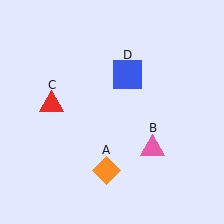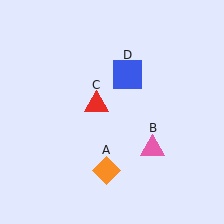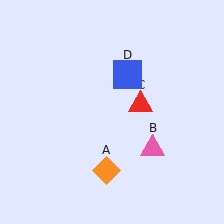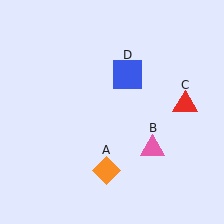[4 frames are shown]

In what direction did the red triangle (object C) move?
The red triangle (object C) moved right.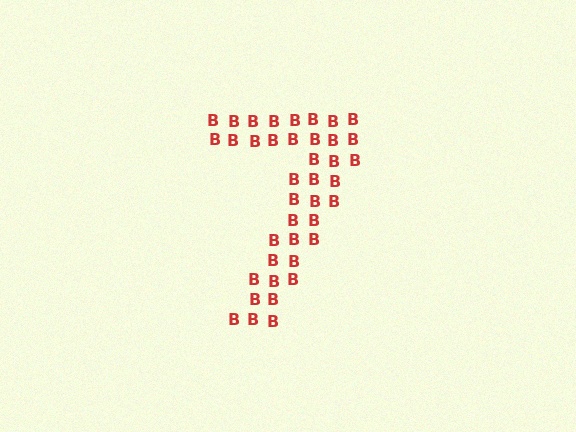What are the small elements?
The small elements are letter B's.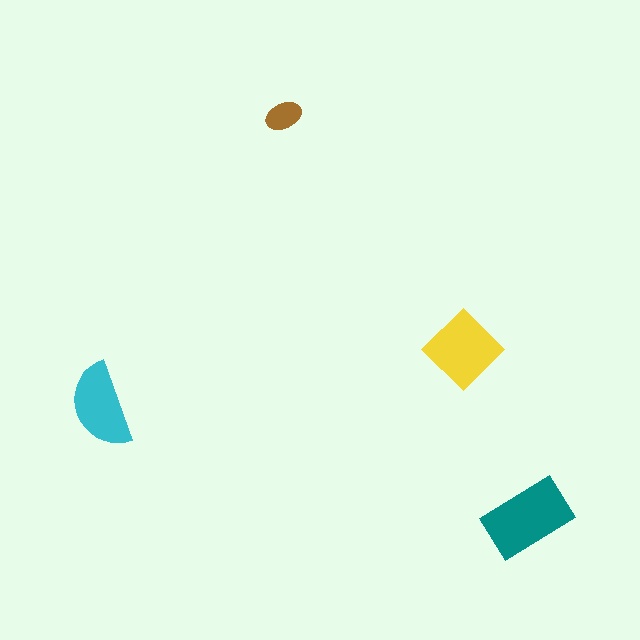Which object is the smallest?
The brown ellipse.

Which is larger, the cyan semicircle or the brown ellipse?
The cyan semicircle.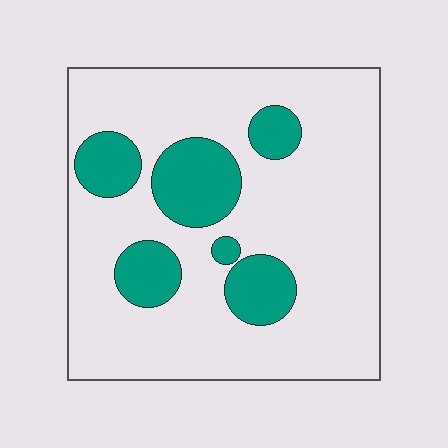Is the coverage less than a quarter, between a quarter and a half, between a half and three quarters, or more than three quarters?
Less than a quarter.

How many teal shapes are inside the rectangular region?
6.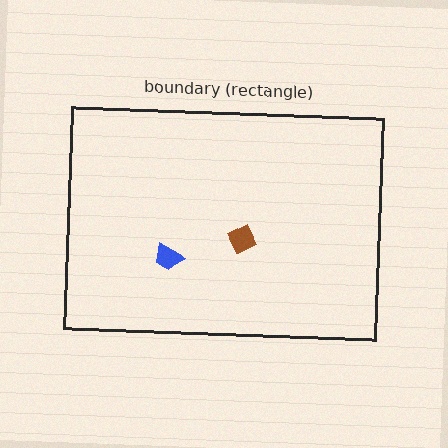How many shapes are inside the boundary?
2 inside, 0 outside.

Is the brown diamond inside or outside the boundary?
Inside.